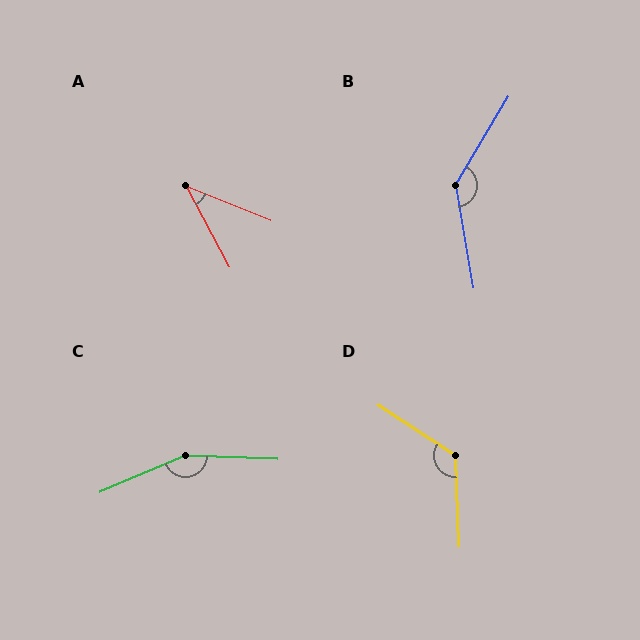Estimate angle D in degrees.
Approximately 125 degrees.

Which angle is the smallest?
A, at approximately 40 degrees.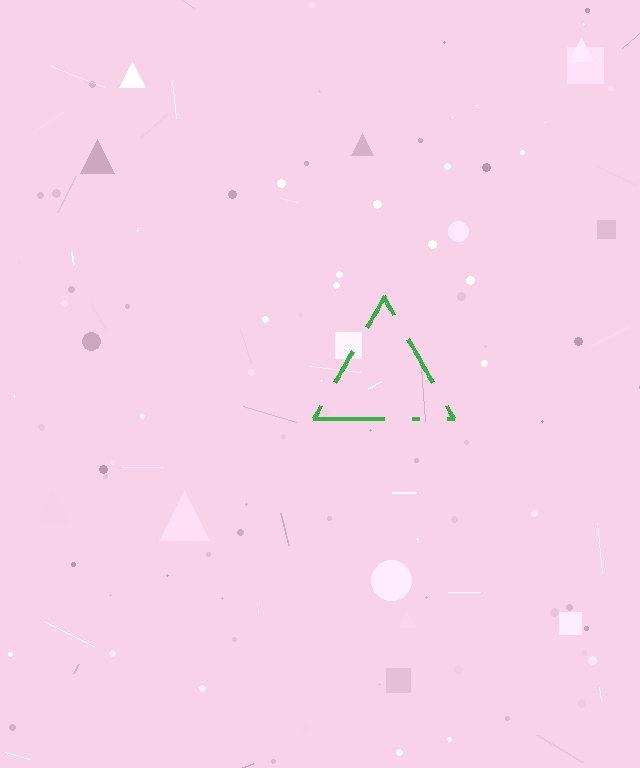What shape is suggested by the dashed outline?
The dashed outline suggests a triangle.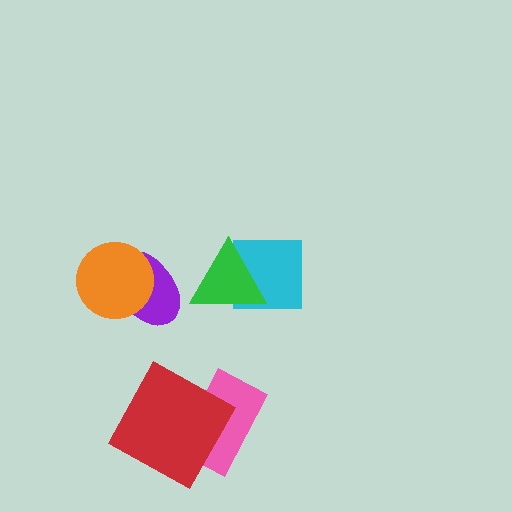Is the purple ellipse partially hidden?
Yes, it is partially covered by another shape.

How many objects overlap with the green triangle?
1 object overlaps with the green triangle.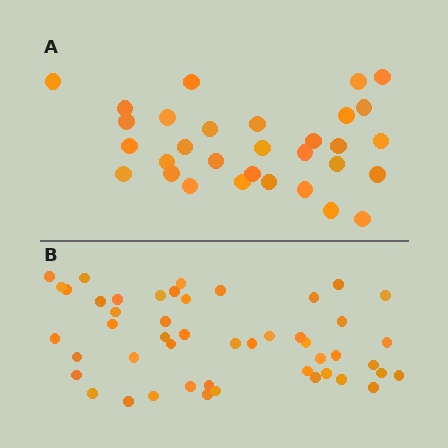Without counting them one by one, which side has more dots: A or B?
Region B (the bottom region) has more dots.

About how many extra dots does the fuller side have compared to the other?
Region B has approximately 15 more dots than region A.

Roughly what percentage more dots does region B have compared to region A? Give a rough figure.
About 55% more.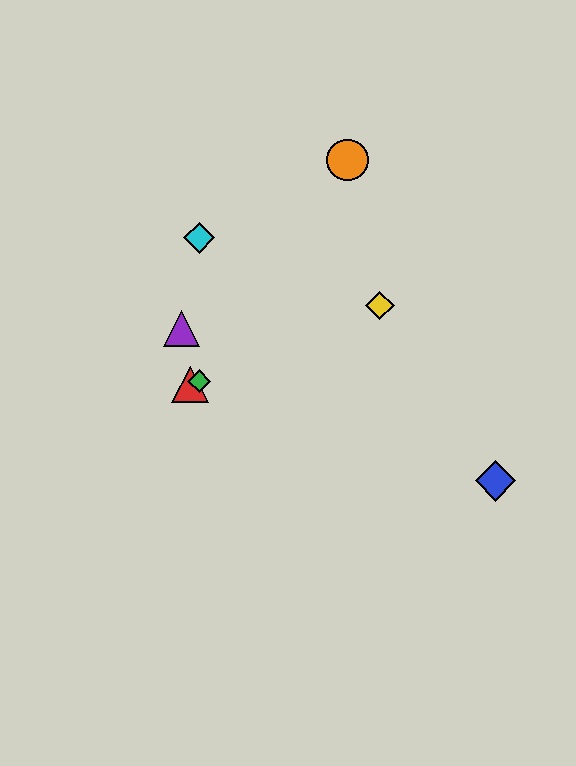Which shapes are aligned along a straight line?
The red triangle, the green diamond, the yellow diamond are aligned along a straight line.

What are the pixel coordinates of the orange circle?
The orange circle is at (348, 160).